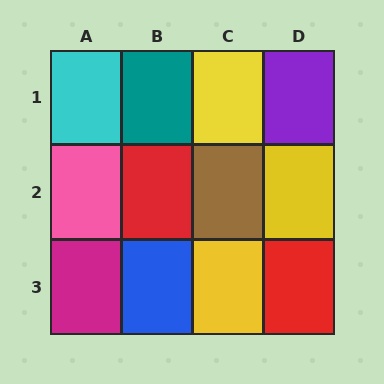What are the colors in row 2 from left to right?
Pink, red, brown, yellow.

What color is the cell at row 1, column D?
Purple.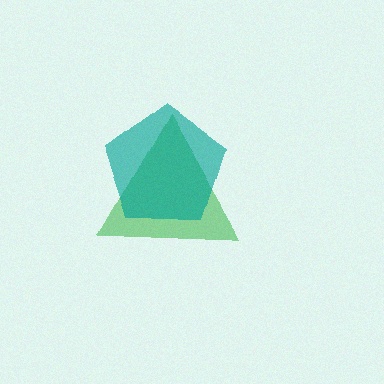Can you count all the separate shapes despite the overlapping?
Yes, there are 2 separate shapes.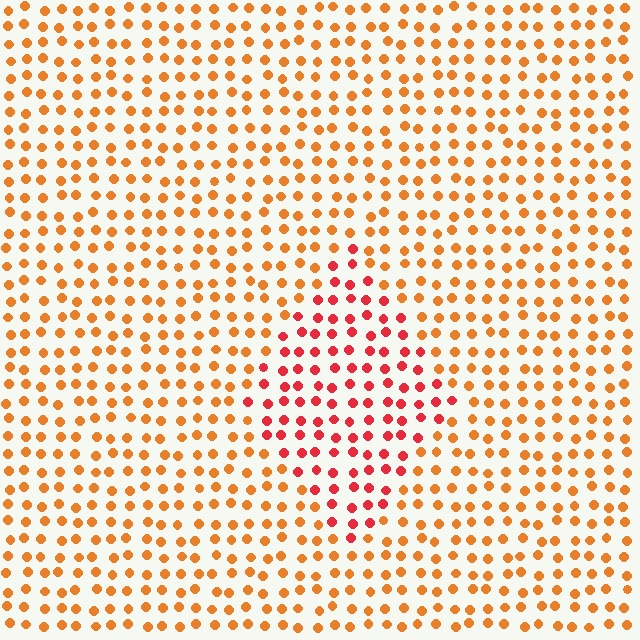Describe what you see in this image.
The image is filled with small orange elements in a uniform arrangement. A diamond-shaped region is visible where the elements are tinted to a slightly different hue, forming a subtle color boundary.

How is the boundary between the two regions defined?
The boundary is defined purely by a slight shift in hue (about 33 degrees). Spacing, size, and orientation are identical on both sides.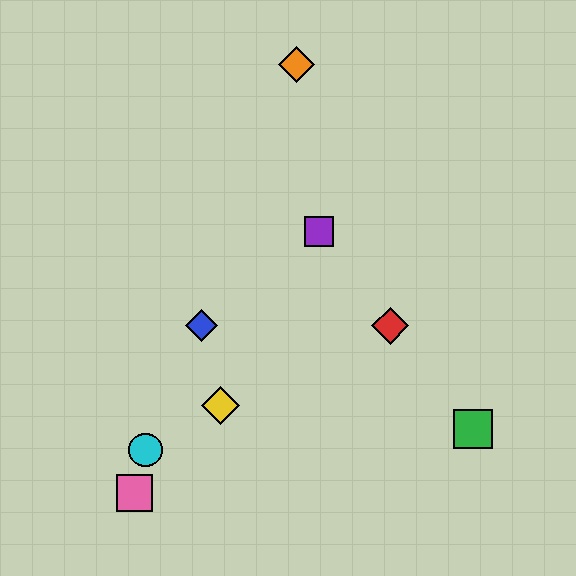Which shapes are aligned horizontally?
The red diamond, the blue diamond are aligned horizontally.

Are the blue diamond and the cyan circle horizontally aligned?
No, the blue diamond is at y≈326 and the cyan circle is at y≈450.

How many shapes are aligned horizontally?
2 shapes (the red diamond, the blue diamond) are aligned horizontally.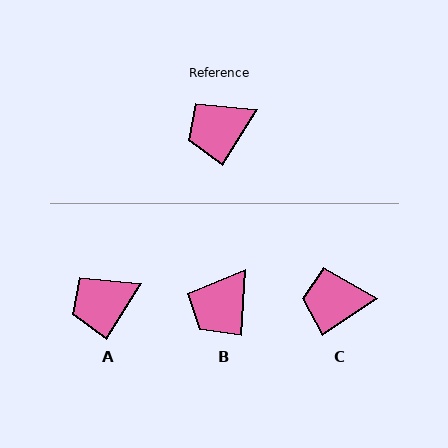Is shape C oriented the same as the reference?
No, it is off by about 24 degrees.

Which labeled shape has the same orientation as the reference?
A.